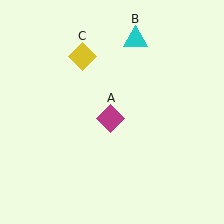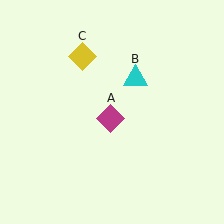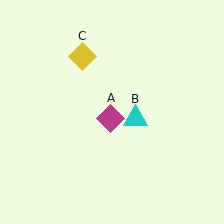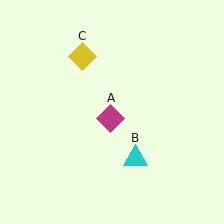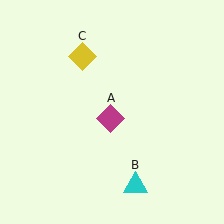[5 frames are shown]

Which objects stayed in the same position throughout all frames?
Magenta diamond (object A) and yellow diamond (object C) remained stationary.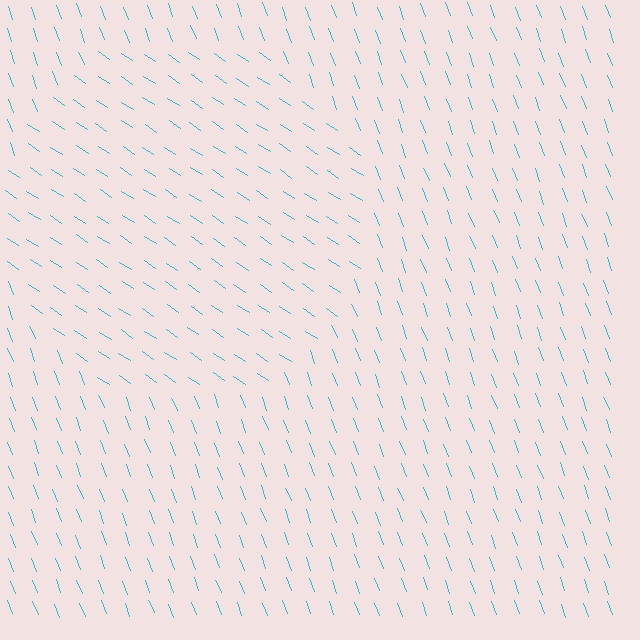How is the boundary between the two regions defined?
The boundary is defined purely by a change in line orientation (approximately 36 degrees difference). All lines are the same color and thickness.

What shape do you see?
I see a circle.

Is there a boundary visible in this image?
Yes, there is a texture boundary formed by a change in line orientation.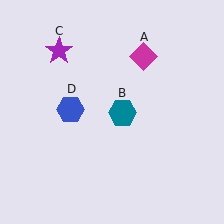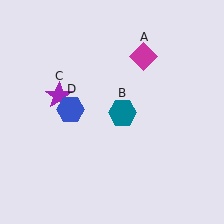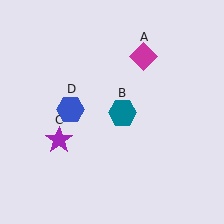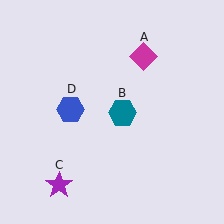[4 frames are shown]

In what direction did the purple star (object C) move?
The purple star (object C) moved down.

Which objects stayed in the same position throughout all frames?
Magenta diamond (object A) and teal hexagon (object B) and blue hexagon (object D) remained stationary.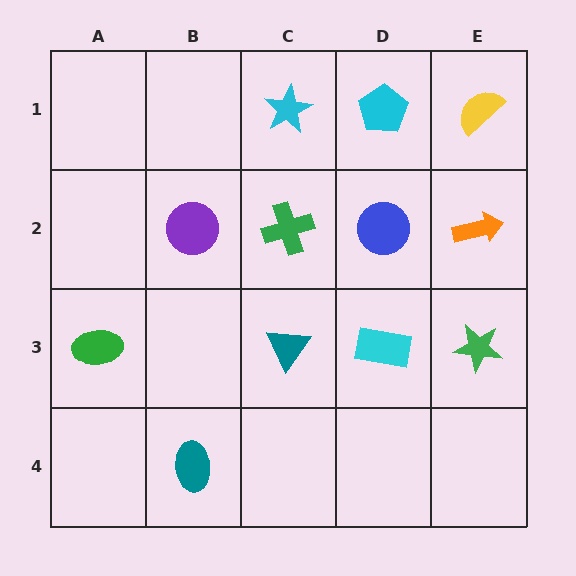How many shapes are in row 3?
4 shapes.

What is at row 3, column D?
A cyan rectangle.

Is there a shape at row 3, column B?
No, that cell is empty.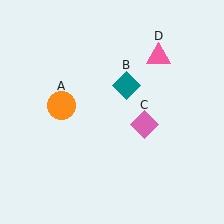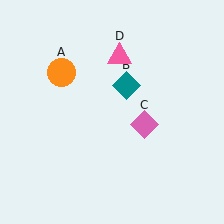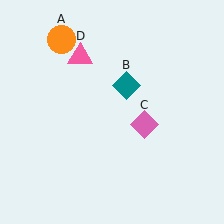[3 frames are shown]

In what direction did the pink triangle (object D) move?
The pink triangle (object D) moved left.